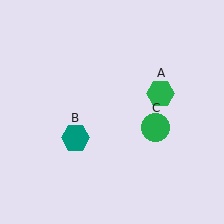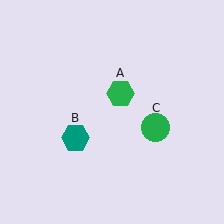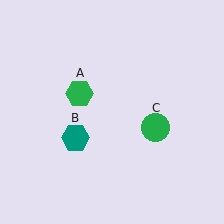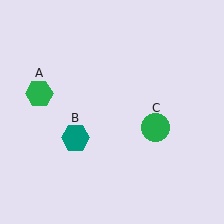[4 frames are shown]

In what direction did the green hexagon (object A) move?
The green hexagon (object A) moved left.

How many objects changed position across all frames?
1 object changed position: green hexagon (object A).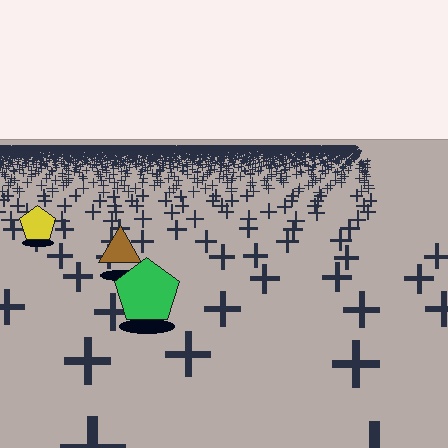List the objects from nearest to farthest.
From nearest to farthest: the green pentagon, the brown triangle, the yellow pentagon.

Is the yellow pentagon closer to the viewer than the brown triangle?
No. The brown triangle is closer — you can tell from the texture gradient: the ground texture is coarser near it.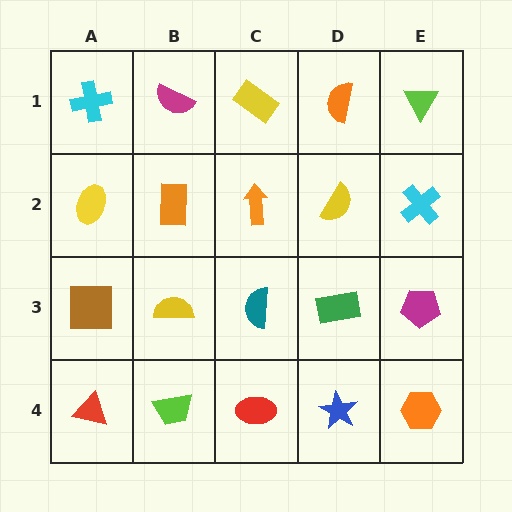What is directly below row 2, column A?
A brown square.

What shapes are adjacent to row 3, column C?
An orange arrow (row 2, column C), a red ellipse (row 4, column C), a yellow semicircle (row 3, column B), a green rectangle (row 3, column D).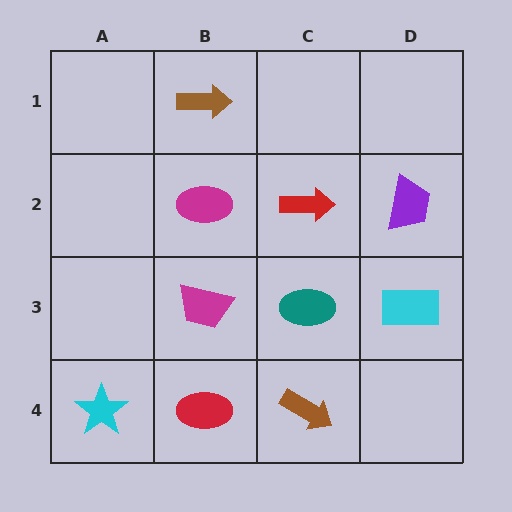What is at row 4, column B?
A red ellipse.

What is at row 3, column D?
A cyan rectangle.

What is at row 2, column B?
A magenta ellipse.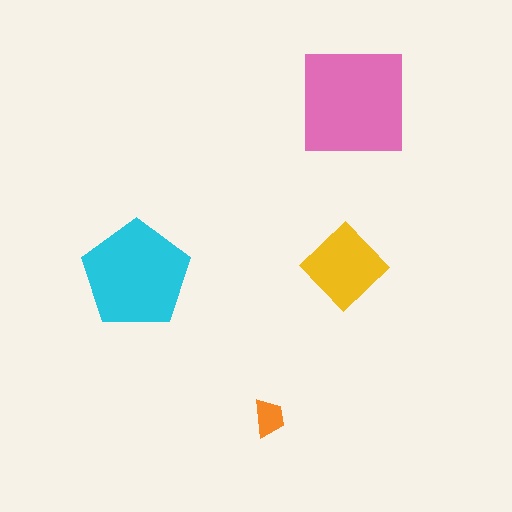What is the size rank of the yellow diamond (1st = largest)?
3rd.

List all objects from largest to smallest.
The pink square, the cyan pentagon, the yellow diamond, the orange trapezoid.